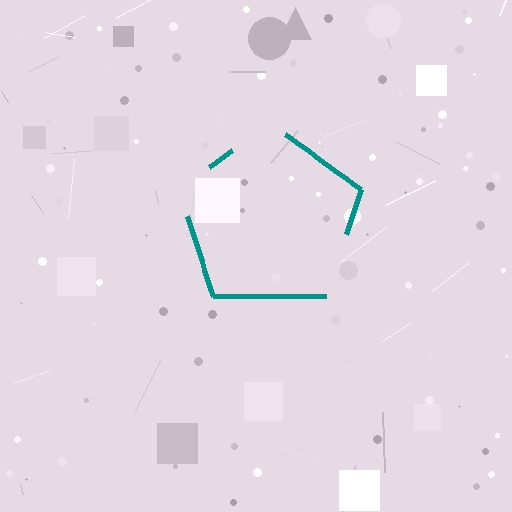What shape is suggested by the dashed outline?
The dashed outline suggests a pentagon.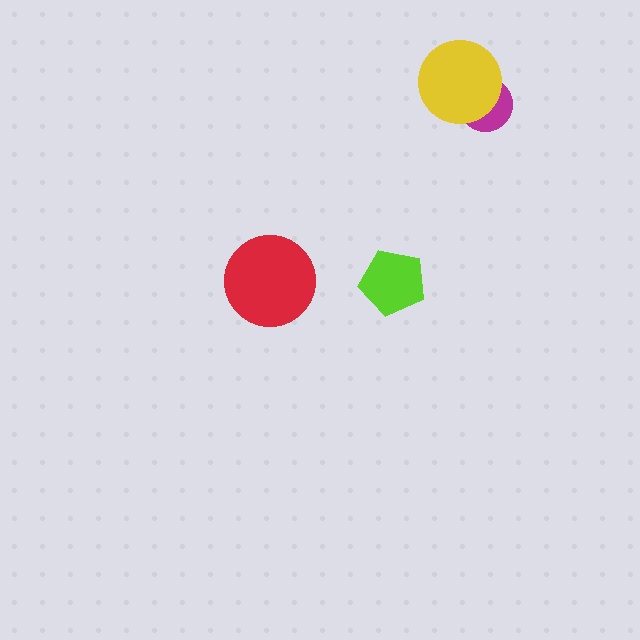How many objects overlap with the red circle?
0 objects overlap with the red circle.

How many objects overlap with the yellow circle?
1 object overlaps with the yellow circle.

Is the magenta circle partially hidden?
Yes, it is partially covered by another shape.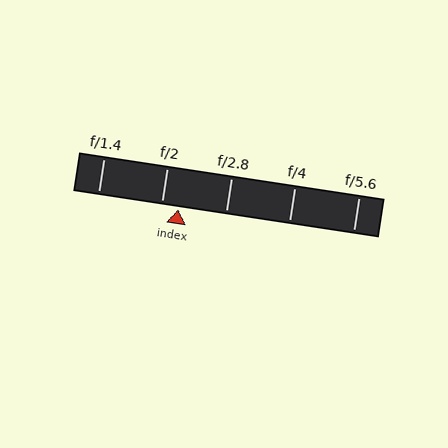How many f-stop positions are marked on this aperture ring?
There are 5 f-stop positions marked.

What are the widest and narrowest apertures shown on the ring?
The widest aperture shown is f/1.4 and the narrowest is f/5.6.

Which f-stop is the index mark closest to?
The index mark is closest to f/2.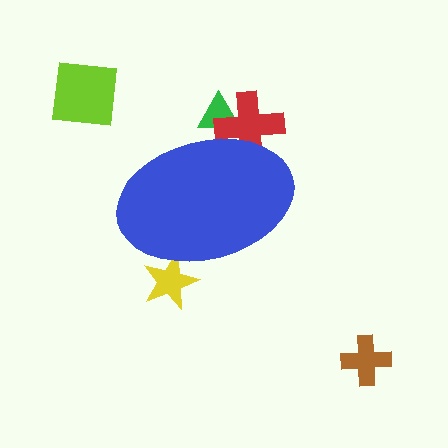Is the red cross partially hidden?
Yes, the red cross is partially hidden behind the blue ellipse.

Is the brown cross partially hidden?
No, the brown cross is fully visible.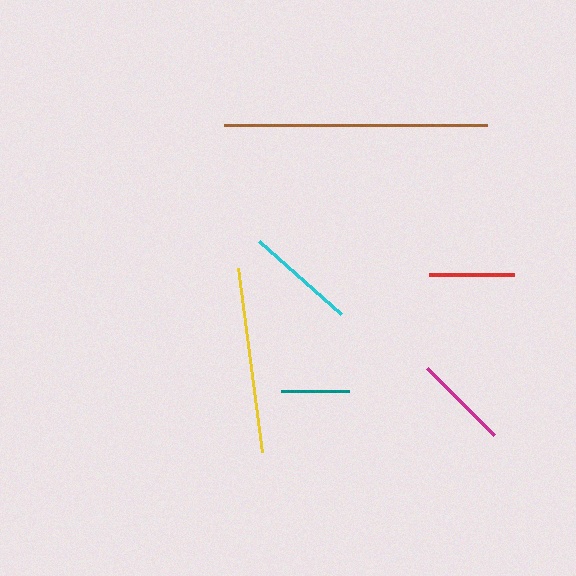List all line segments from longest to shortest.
From longest to shortest: brown, yellow, cyan, magenta, red, teal.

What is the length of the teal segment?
The teal segment is approximately 68 pixels long.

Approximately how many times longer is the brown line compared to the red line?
The brown line is approximately 3.1 times the length of the red line.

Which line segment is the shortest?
The teal line is the shortest at approximately 68 pixels.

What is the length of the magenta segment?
The magenta segment is approximately 94 pixels long.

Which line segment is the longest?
The brown line is the longest at approximately 263 pixels.